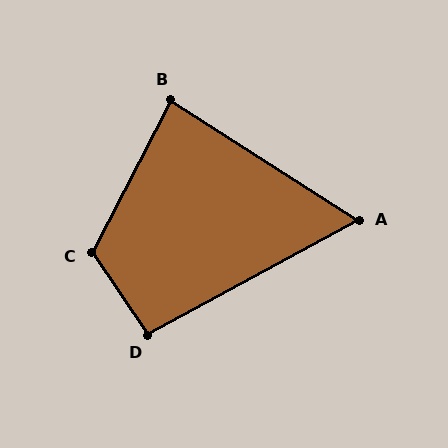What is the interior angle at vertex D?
Approximately 95 degrees (obtuse).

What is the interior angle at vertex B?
Approximately 85 degrees (acute).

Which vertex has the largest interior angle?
C, at approximately 119 degrees.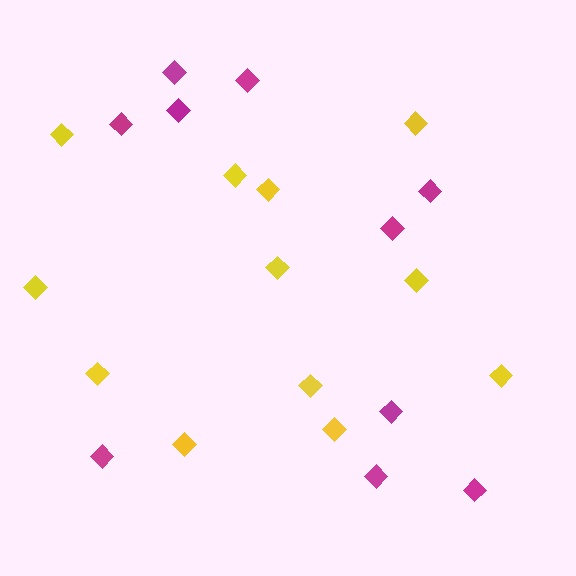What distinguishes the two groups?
There are 2 groups: one group of yellow diamonds (12) and one group of magenta diamonds (10).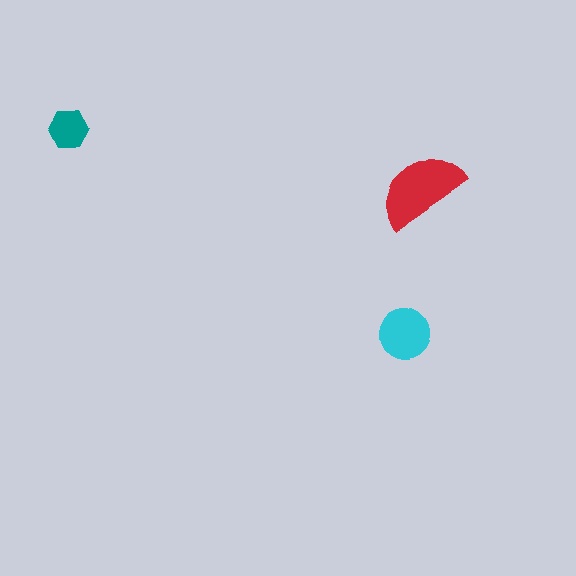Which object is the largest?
The red semicircle.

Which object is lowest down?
The cyan circle is bottommost.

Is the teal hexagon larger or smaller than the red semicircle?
Smaller.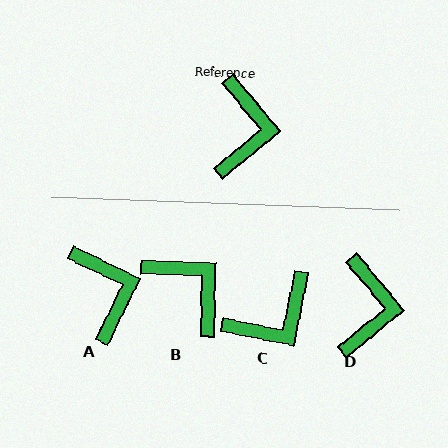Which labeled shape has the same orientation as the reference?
D.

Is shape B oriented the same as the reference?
No, it is off by about 49 degrees.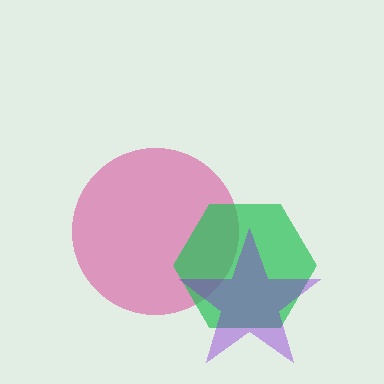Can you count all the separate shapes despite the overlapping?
Yes, there are 3 separate shapes.